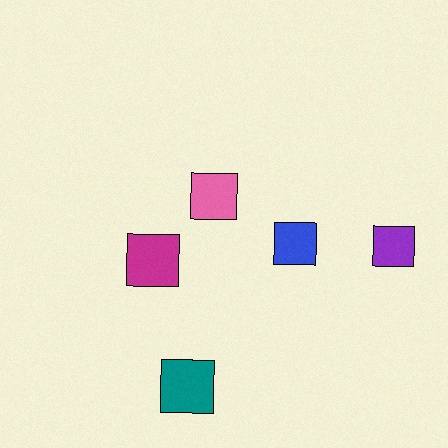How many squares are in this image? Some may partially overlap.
There are 5 squares.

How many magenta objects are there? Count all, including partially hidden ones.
There is 1 magenta object.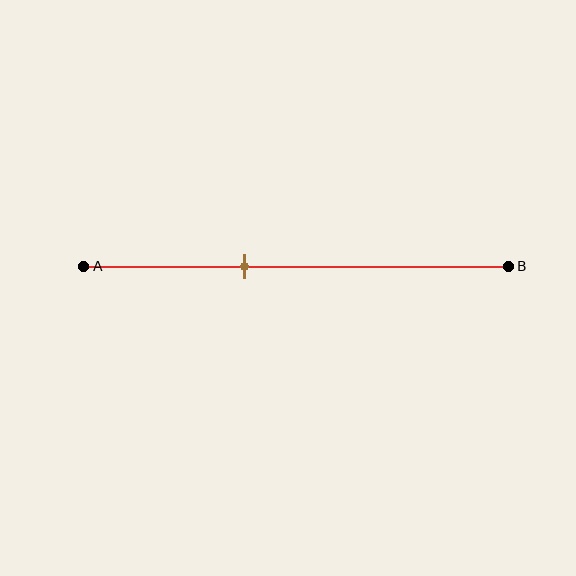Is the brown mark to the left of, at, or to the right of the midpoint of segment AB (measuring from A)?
The brown mark is to the left of the midpoint of segment AB.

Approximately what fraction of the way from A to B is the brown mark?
The brown mark is approximately 40% of the way from A to B.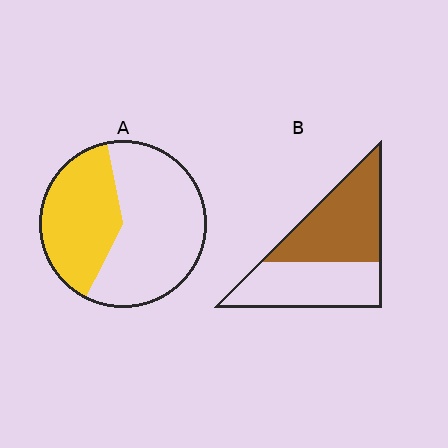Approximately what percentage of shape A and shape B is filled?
A is approximately 40% and B is approximately 55%.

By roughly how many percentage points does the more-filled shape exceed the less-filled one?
By roughly 15 percentage points (B over A).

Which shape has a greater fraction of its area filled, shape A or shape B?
Shape B.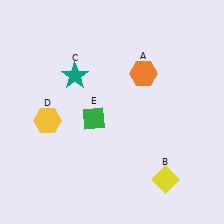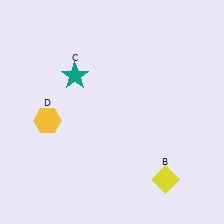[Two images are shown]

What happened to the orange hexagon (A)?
The orange hexagon (A) was removed in Image 2. It was in the top-right area of Image 1.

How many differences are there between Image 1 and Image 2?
There are 2 differences between the two images.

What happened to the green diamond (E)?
The green diamond (E) was removed in Image 2. It was in the bottom-left area of Image 1.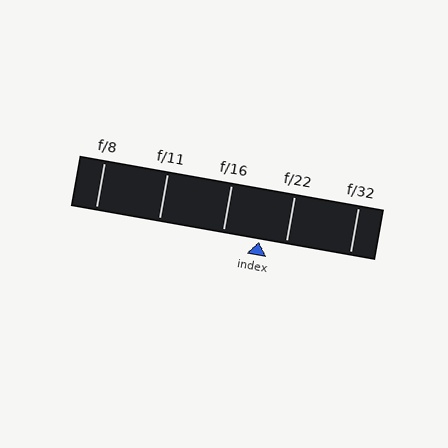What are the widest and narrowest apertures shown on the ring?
The widest aperture shown is f/8 and the narrowest is f/32.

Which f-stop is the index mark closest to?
The index mark is closest to f/22.